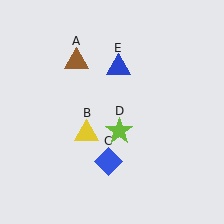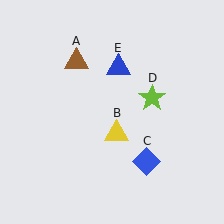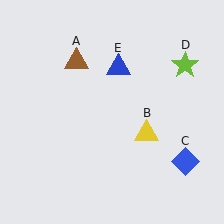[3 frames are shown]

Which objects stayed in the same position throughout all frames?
Brown triangle (object A) and blue triangle (object E) remained stationary.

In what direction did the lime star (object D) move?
The lime star (object D) moved up and to the right.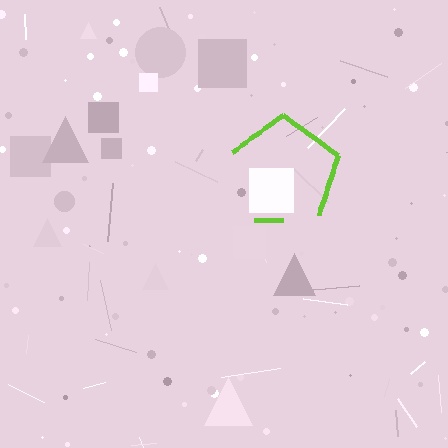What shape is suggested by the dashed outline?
The dashed outline suggests a pentagon.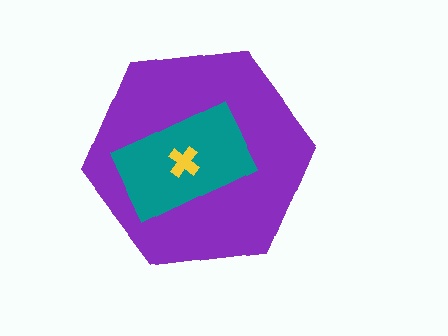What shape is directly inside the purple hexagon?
The teal rectangle.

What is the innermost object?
The yellow cross.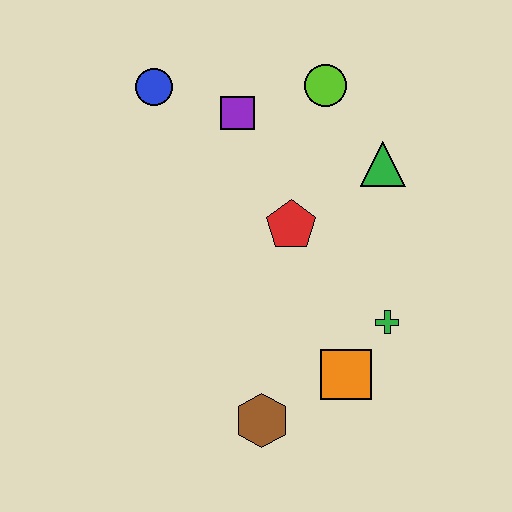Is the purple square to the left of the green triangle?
Yes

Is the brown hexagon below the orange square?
Yes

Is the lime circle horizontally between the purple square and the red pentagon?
No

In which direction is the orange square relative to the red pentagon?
The orange square is below the red pentagon.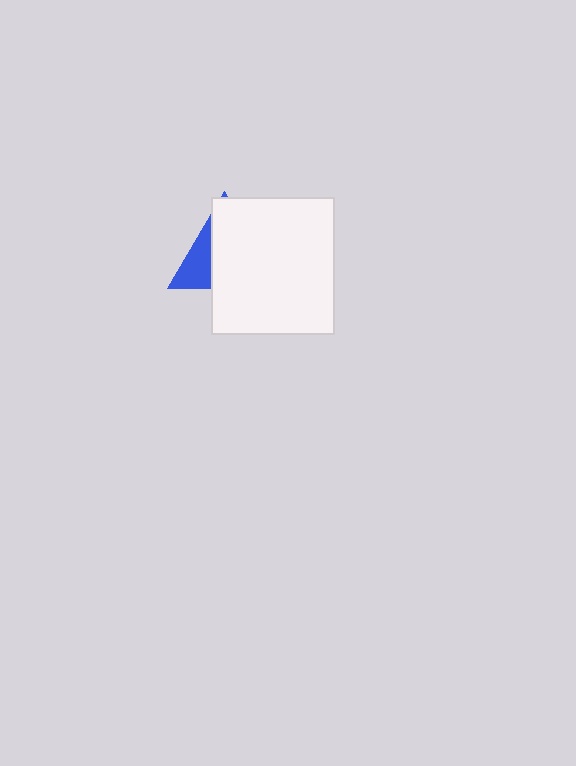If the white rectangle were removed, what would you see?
You would see the complete blue triangle.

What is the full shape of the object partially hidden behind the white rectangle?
The partially hidden object is a blue triangle.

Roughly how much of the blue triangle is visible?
A small part of it is visible (roughly 31%).